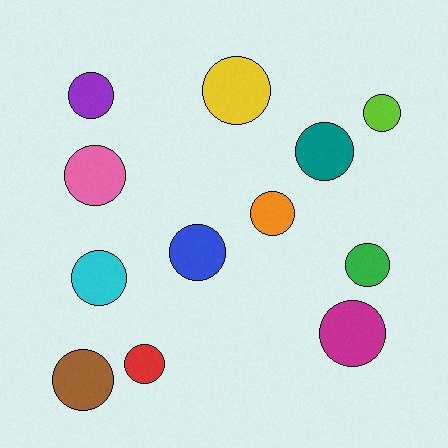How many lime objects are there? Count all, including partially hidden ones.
There is 1 lime object.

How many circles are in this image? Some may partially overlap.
There are 12 circles.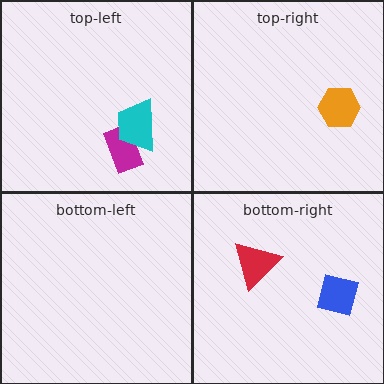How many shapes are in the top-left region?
2.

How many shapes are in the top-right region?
1.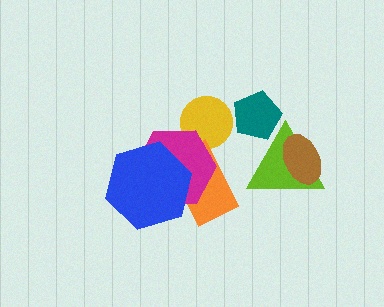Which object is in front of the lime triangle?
The brown ellipse is in front of the lime triangle.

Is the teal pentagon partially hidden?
Yes, it is partially covered by another shape.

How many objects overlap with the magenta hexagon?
3 objects overlap with the magenta hexagon.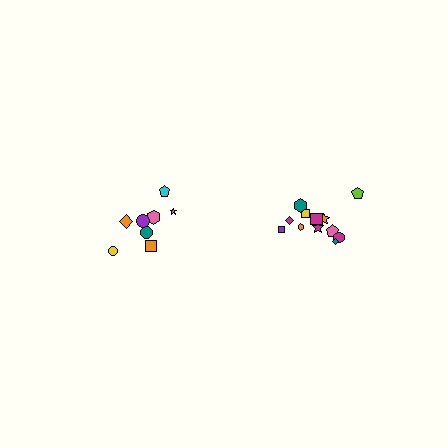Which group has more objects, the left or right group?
The right group.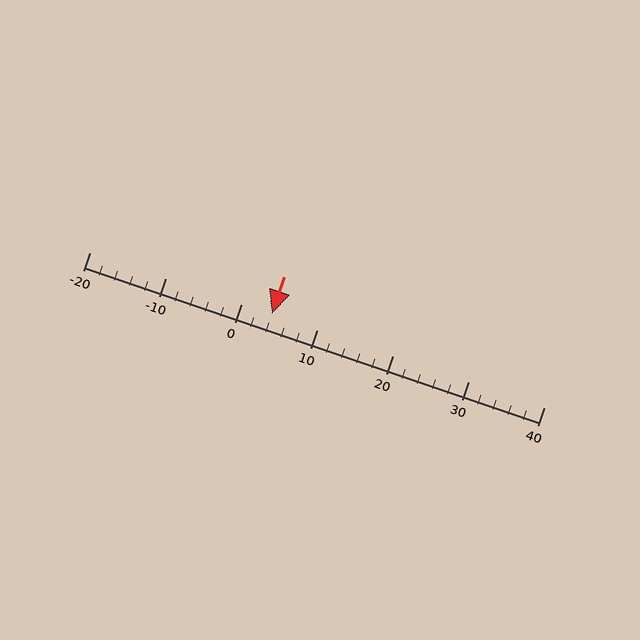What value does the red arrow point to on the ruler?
The red arrow points to approximately 4.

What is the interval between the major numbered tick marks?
The major tick marks are spaced 10 units apart.